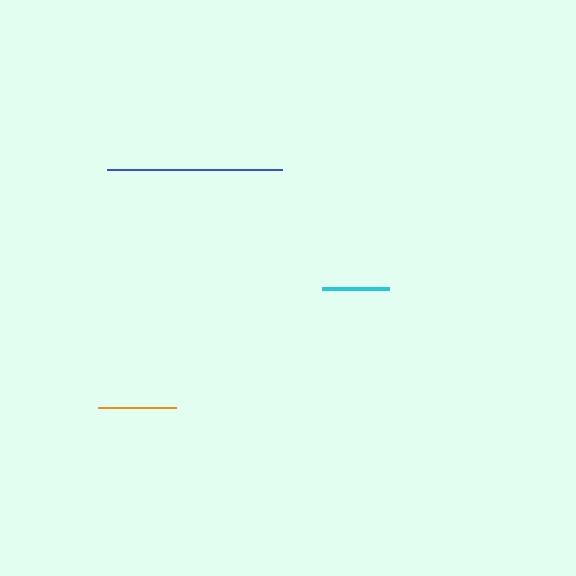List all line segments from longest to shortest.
From longest to shortest: blue, orange, cyan.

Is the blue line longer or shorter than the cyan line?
The blue line is longer than the cyan line.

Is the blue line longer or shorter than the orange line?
The blue line is longer than the orange line.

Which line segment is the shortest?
The cyan line is the shortest at approximately 68 pixels.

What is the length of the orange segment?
The orange segment is approximately 78 pixels long.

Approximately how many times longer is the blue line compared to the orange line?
The blue line is approximately 2.2 times the length of the orange line.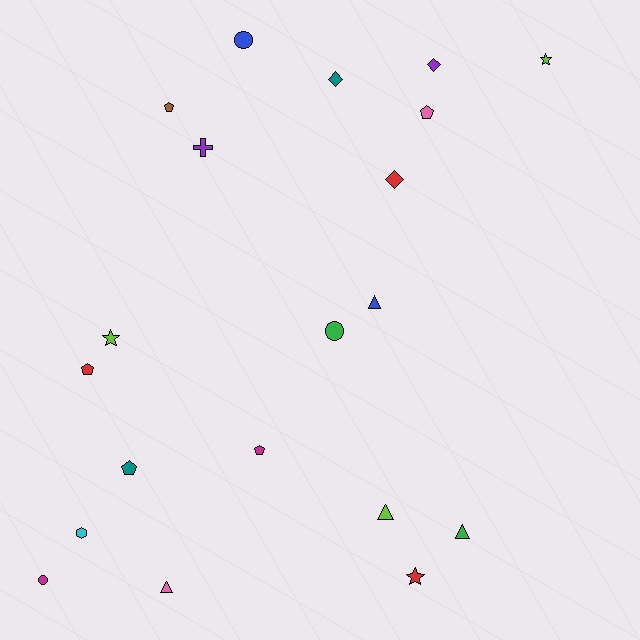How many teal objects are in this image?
There are 2 teal objects.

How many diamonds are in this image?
There are 3 diamonds.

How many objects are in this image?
There are 20 objects.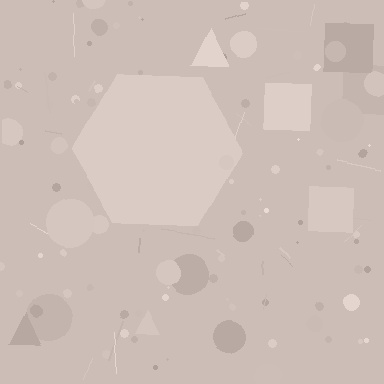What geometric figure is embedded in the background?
A hexagon is embedded in the background.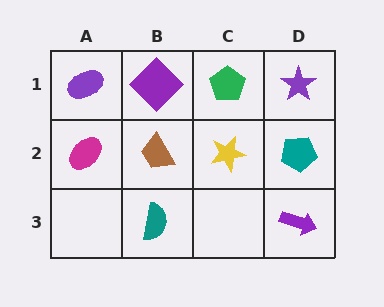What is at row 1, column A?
A purple ellipse.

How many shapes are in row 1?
4 shapes.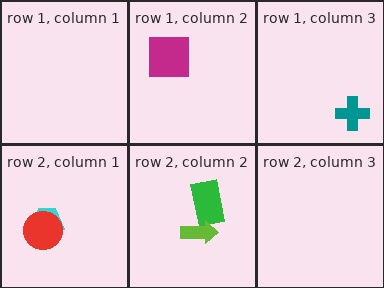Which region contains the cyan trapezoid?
The row 2, column 1 region.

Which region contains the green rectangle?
The row 2, column 2 region.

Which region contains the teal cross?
The row 1, column 3 region.